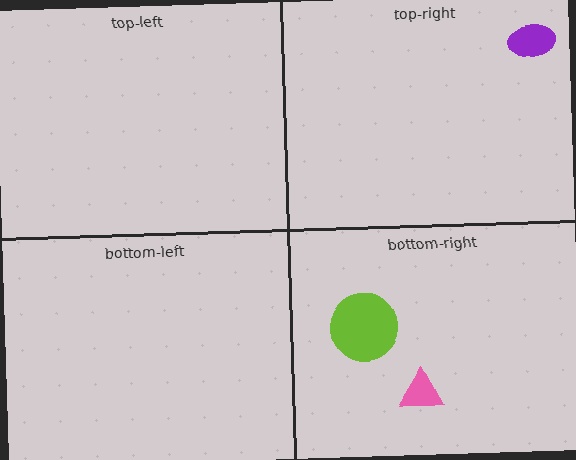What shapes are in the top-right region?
The purple ellipse.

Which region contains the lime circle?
The bottom-right region.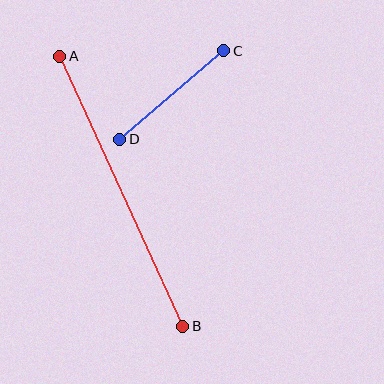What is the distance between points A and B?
The distance is approximately 297 pixels.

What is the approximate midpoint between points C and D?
The midpoint is at approximately (172, 95) pixels.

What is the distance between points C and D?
The distance is approximately 137 pixels.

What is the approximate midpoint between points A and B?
The midpoint is at approximately (121, 191) pixels.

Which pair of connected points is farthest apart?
Points A and B are farthest apart.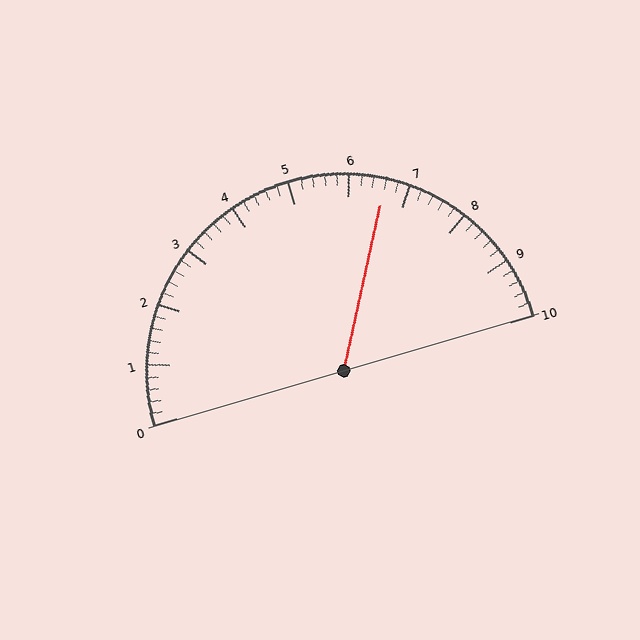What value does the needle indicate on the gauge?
The needle indicates approximately 6.6.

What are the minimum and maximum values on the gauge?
The gauge ranges from 0 to 10.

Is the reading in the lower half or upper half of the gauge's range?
The reading is in the upper half of the range (0 to 10).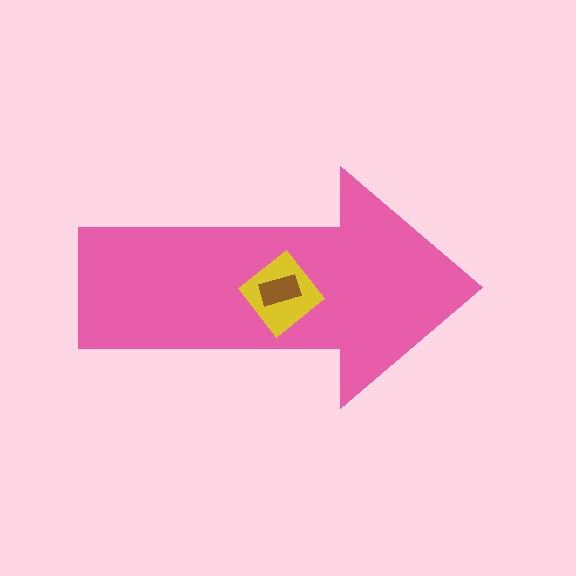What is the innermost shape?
The brown rectangle.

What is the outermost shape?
The pink arrow.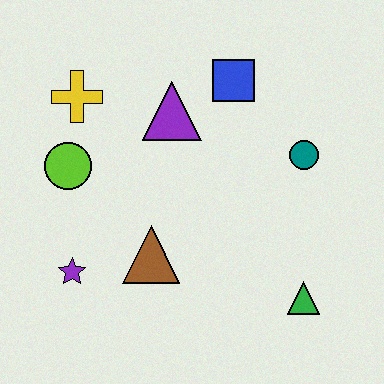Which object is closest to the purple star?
The brown triangle is closest to the purple star.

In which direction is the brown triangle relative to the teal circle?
The brown triangle is to the left of the teal circle.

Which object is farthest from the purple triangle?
The green triangle is farthest from the purple triangle.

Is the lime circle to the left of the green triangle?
Yes